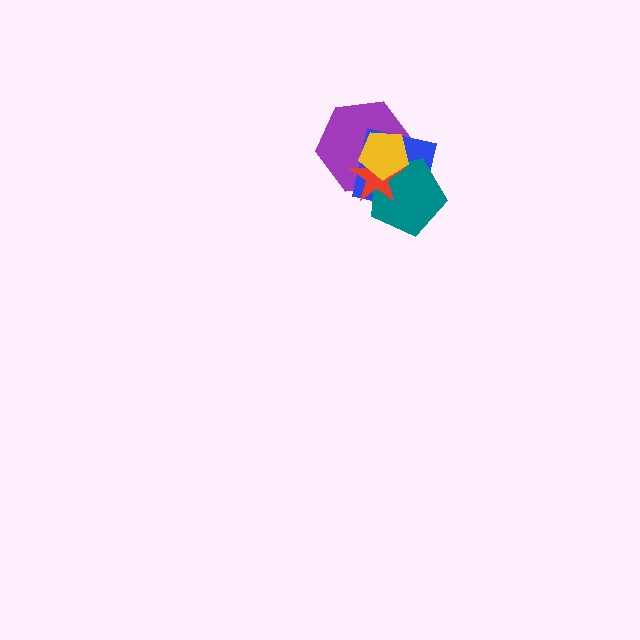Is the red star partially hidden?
Yes, it is partially covered by another shape.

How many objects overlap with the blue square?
4 objects overlap with the blue square.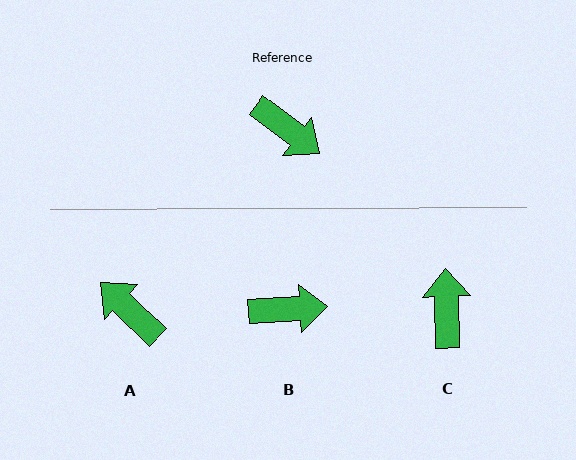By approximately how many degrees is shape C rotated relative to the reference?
Approximately 129 degrees counter-clockwise.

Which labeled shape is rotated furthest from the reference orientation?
A, about 174 degrees away.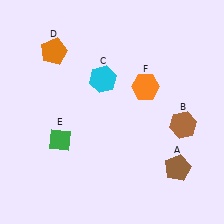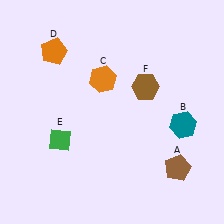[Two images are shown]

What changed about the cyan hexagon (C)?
In Image 1, C is cyan. In Image 2, it changed to orange.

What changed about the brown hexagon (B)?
In Image 1, B is brown. In Image 2, it changed to teal.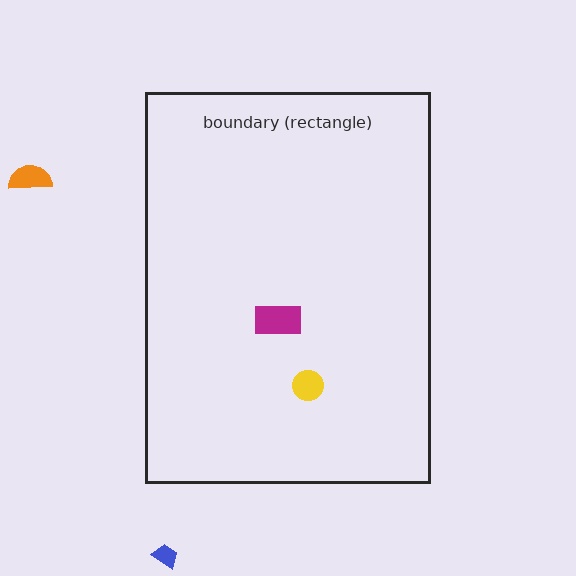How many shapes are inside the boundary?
2 inside, 2 outside.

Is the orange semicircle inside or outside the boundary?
Outside.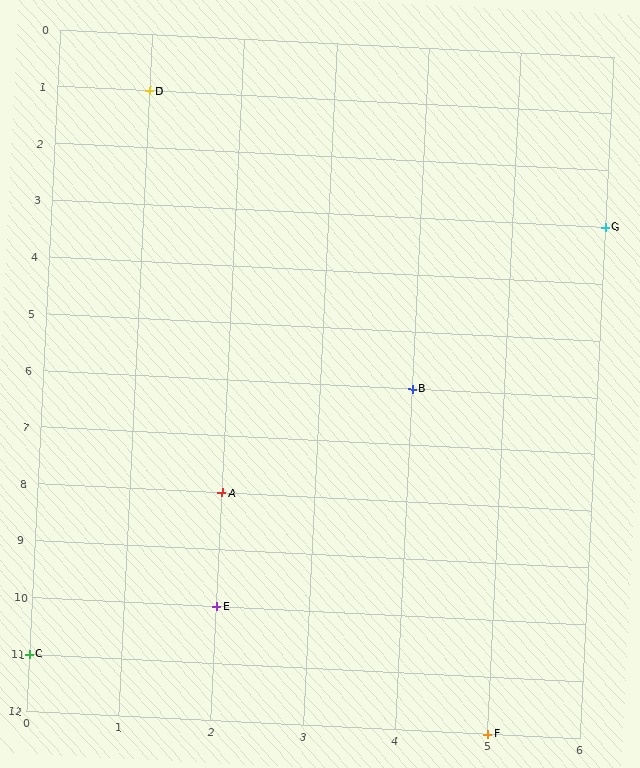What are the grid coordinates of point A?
Point A is at grid coordinates (2, 8).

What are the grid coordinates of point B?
Point B is at grid coordinates (4, 6).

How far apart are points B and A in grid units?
Points B and A are 2 columns and 2 rows apart (about 2.8 grid units diagonally).